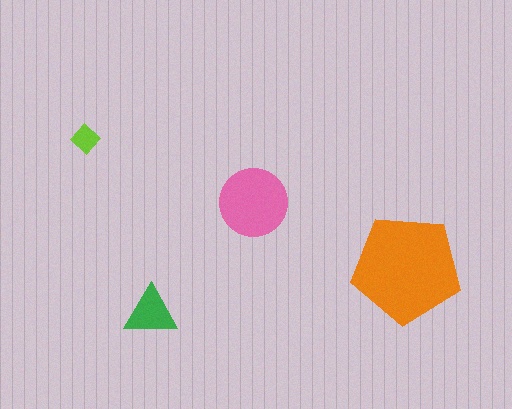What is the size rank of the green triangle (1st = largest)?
3rd.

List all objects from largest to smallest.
The orange pentagon, the pink circle, the green triangle, the lime diamond.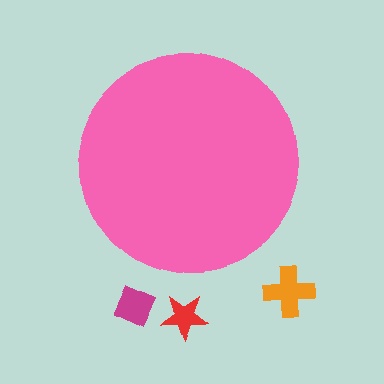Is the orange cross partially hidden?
No, the orange cross is fully visible.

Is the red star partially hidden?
No, the red star is fully visible.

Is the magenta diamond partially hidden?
No, the magenta diamond is fully visible.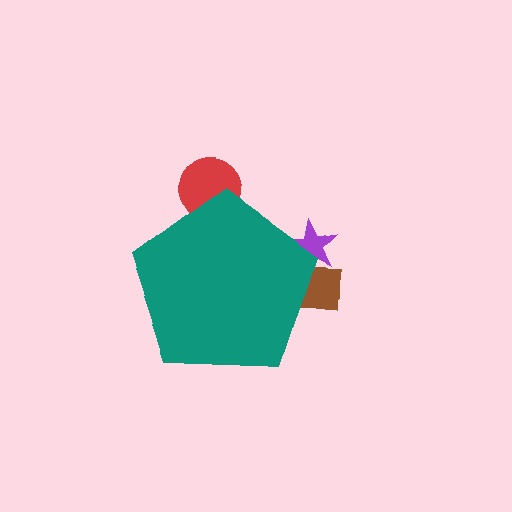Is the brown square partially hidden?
Yes, the brown square is partially hidden behind the teal pentagon.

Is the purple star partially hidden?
Yes, the purple star is partially hidden behind the teal pentagon.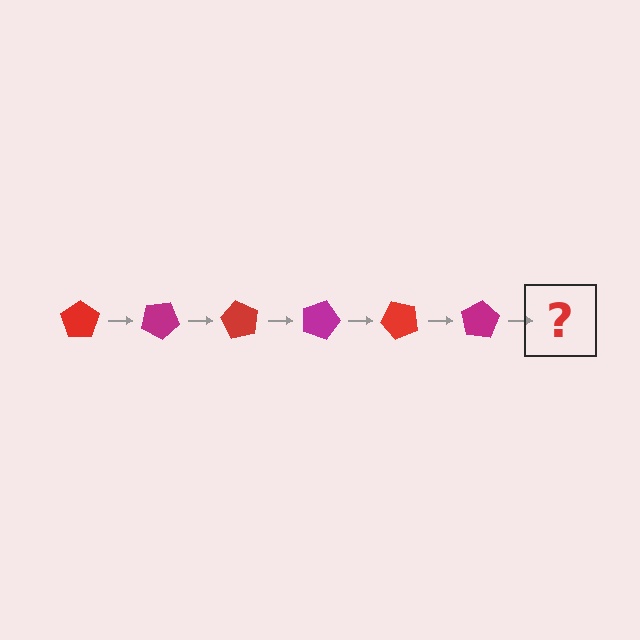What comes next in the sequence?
The next element should be a red pentagon, rotated 180 degrees from the start.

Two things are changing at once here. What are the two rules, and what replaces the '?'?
The two rules are that it rotates 30 degrees each step and the color cycles through red and magenta. The '?' should be a red pentagon, rotated 180 degrees from the start.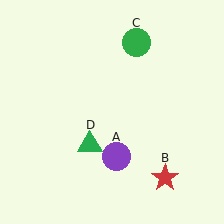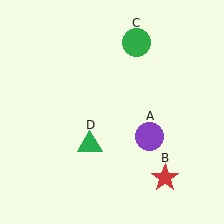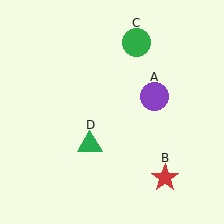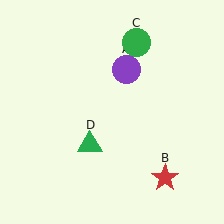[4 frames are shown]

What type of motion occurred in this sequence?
The purple circle (object A) rotated counterclockwise around the center of the scene.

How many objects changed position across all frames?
1 object changed position: purple circle (object A).